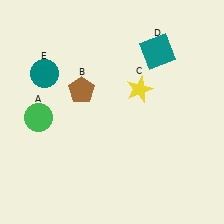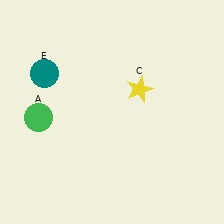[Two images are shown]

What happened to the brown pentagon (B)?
The brown pentagon (B) was removed in Image 2. It was in the top-left area of Image 1.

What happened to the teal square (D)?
The teal square (D) was removed in Image 2. It was in the top-right area of Image 1.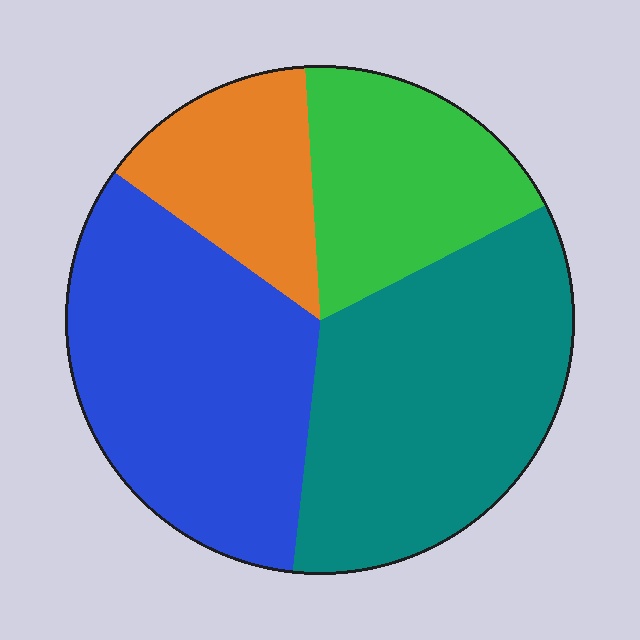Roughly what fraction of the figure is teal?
Teal covers roughly 35% of the figure.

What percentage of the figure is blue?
Blue covers 33% of the figure.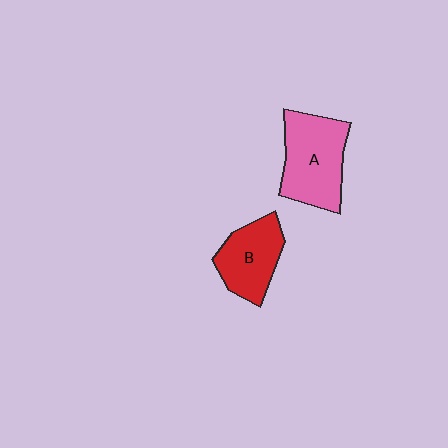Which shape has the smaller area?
Shape B (red).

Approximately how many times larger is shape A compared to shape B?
Approximately 1.3 times.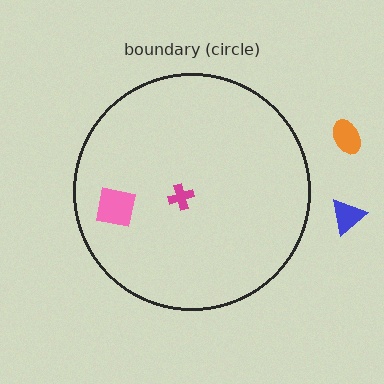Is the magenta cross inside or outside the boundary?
Inside.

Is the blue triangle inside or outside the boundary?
Outside.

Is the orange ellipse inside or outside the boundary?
Outside.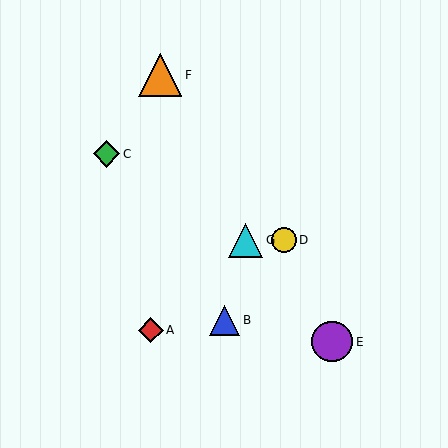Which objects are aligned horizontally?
Objects D, G are aligned horizontally.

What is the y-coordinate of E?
Object E is at y≈342.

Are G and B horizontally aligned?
No, G is at y≈240 and B is at y≈320.